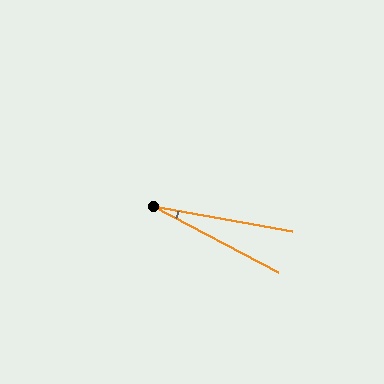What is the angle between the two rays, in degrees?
Approximately 18 degrees.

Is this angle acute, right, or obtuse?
It is acute.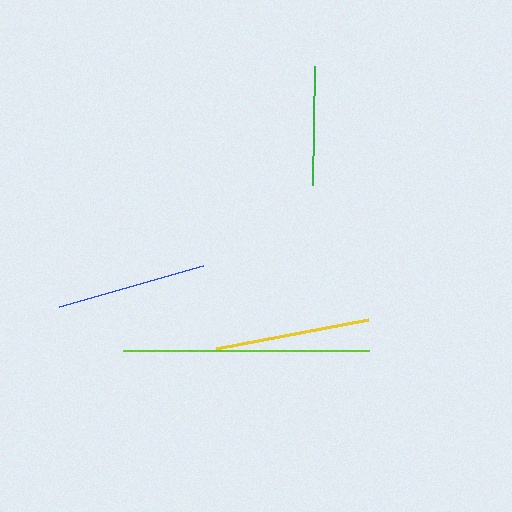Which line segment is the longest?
The lime line is the longest at approximately 246 pixels.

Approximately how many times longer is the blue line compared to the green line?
The blue line is approximately 1.3 times the length of the green line.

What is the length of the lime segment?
The lime segment is approximately 246 pixels long.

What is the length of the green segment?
The green segment is approximately 119 pixels long.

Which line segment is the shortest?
The green line is the shortest at approximately 119 pixels.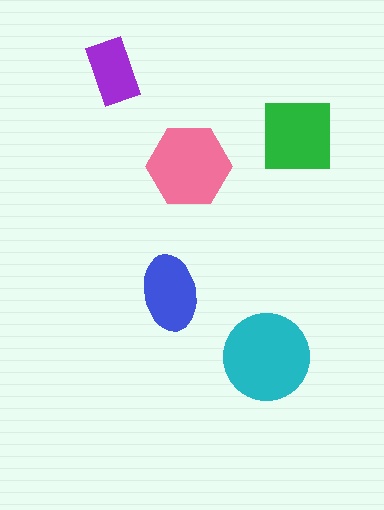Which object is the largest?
The cyan circle.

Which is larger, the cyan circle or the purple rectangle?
The cyan circle.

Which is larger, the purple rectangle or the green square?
The green square.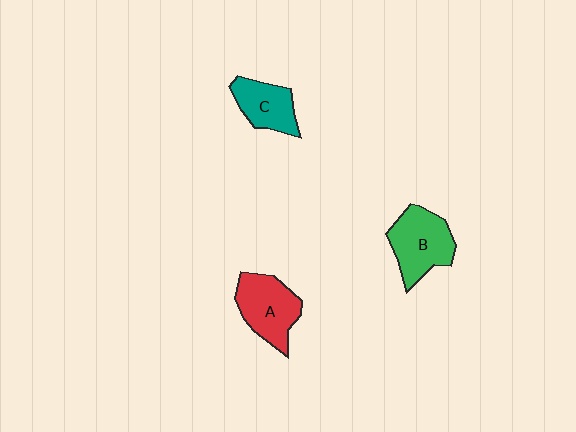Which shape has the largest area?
Shape B (green).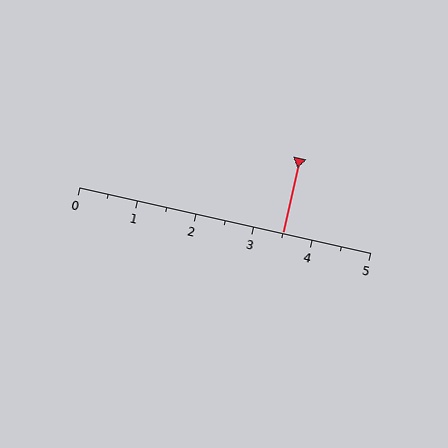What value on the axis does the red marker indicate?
The marker indicates approximately 3.5.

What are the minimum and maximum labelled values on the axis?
The axis runs from 0 to 5.